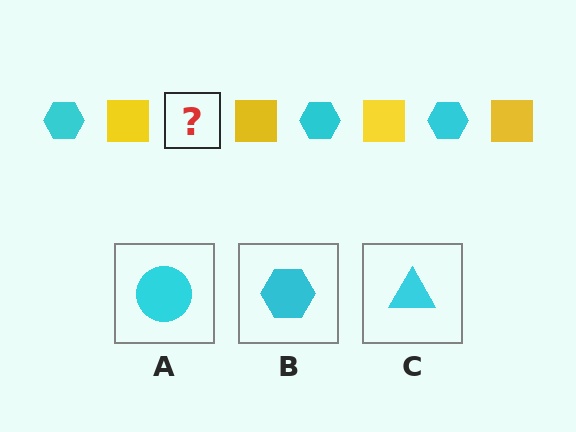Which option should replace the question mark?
Option B.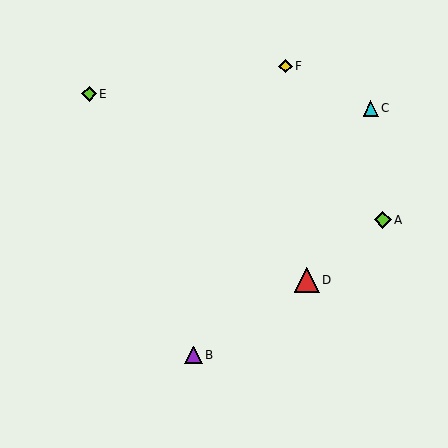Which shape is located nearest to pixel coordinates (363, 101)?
The cyan triangle (labeled C) at (371, 108) is nearest to that location.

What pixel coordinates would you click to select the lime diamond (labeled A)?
Click at (383, 220) to select the lime diamond A.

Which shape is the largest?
The red triangle (labeled D) is the largest.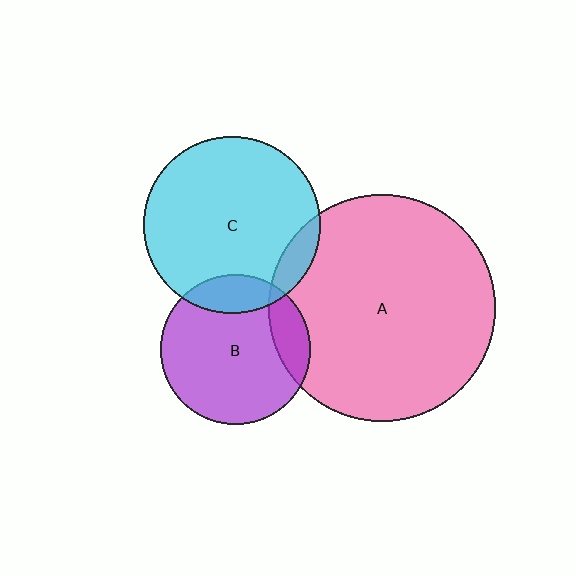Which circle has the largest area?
Circle A (pink).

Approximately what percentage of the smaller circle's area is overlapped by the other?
Approximately 15%.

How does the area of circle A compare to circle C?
Approximately 1.7 times.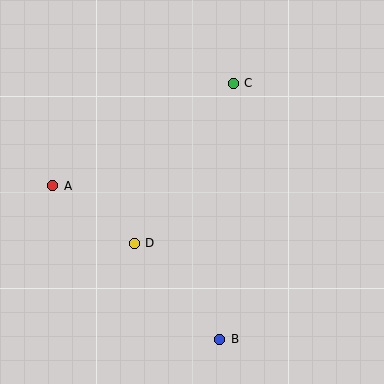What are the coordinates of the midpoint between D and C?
The midpoint between D and C is at (184, 163).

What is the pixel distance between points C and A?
The distance between C and A is 207 pixels.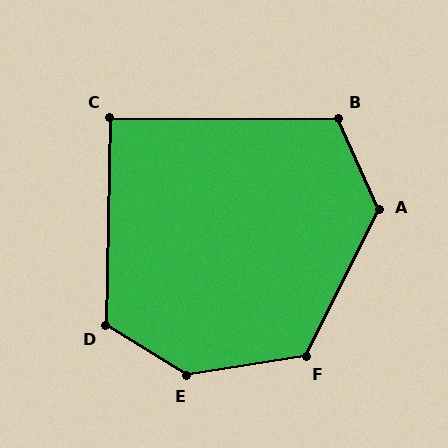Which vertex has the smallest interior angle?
C, at approximately 91 degrees.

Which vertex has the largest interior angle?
E, at approximately 139 degrees.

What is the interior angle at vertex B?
Approximately 114 degrees (obtuse).